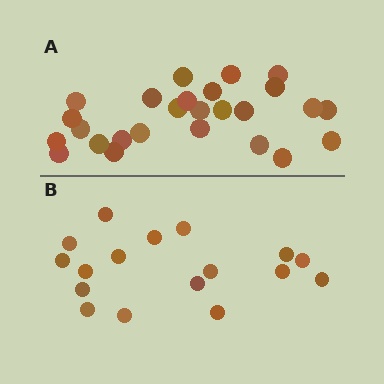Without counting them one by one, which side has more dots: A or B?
Region A (the top region) has more dots.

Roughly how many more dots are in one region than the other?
Region A has roughly 8 or so more dots than region B.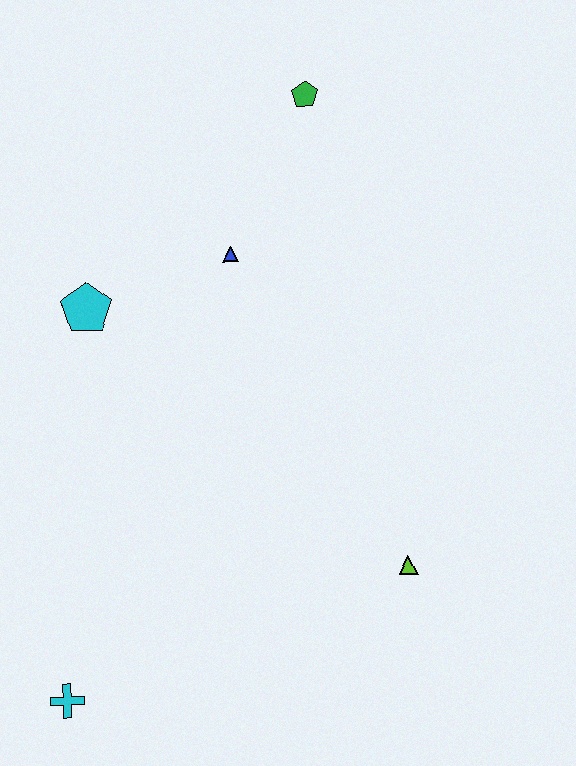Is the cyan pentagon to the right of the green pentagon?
No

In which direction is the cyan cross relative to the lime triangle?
The cyan cross is to the left of the lime triangle.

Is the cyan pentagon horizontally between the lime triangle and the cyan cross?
Yes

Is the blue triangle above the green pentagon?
No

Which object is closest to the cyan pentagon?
The blue triangle is closest to the cyan pentagon.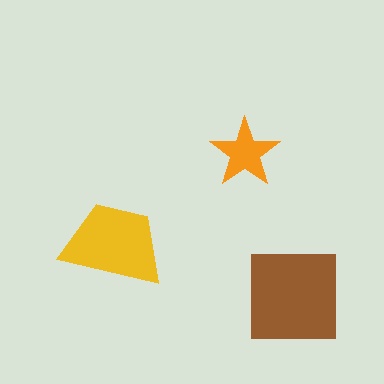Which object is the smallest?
The orange star.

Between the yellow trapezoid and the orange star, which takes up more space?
The yellow trapezoid.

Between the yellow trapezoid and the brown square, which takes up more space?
The brown square.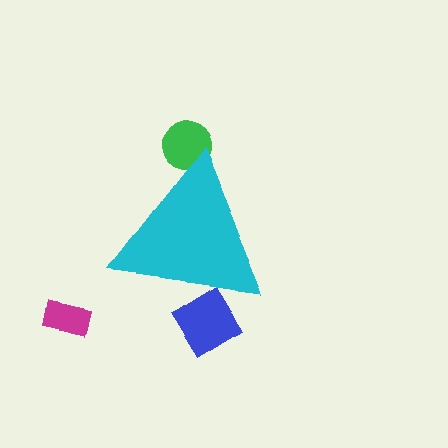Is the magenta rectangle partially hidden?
No, the magenta rectangle is fully visible.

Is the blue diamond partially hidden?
Yes, the blue diamond is partially hidden behind the cyan triangle.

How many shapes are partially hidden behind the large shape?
2 shapes are partially hidden.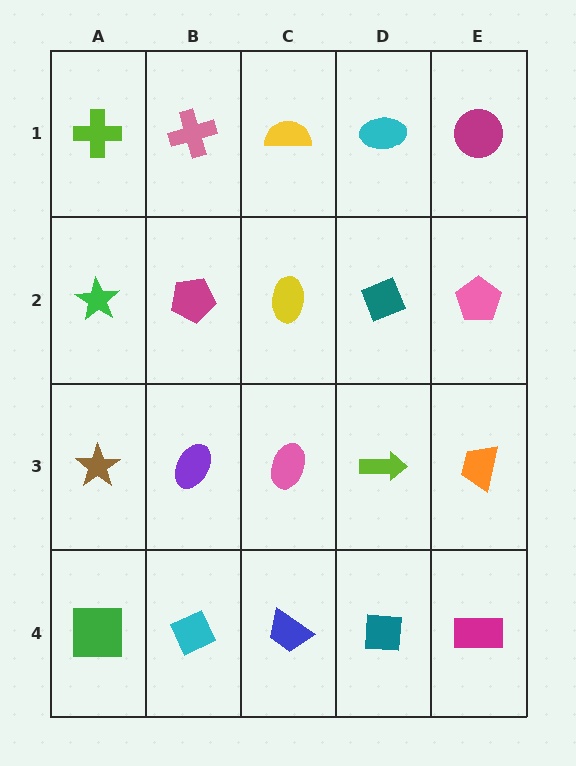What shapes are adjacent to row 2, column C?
A yellow semicircle (row 1, column C), a pink ellipse (row 3, column C), a magenta pentagon (row 2, column B), a teal diamond (row 2, column D).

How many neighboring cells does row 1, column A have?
2.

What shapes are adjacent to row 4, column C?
A pink ellipse (row 3, column C), a cyan diamond (row 4, column B), a teal square (row 4, column D).